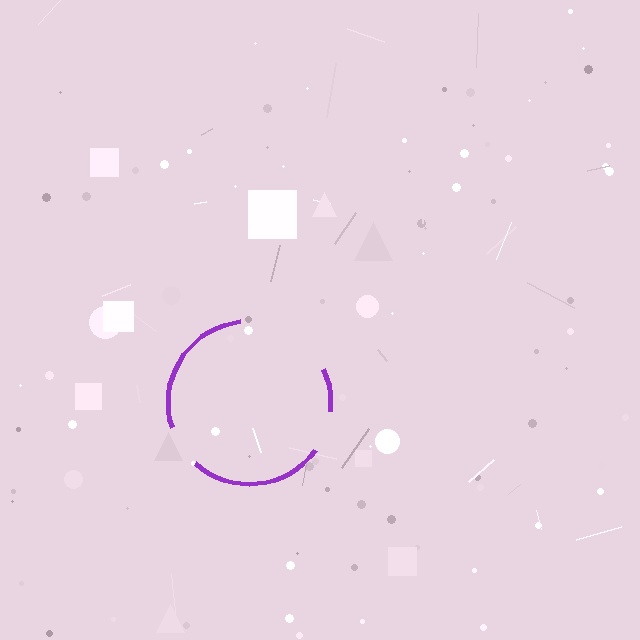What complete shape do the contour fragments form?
The contour fragments form a circle.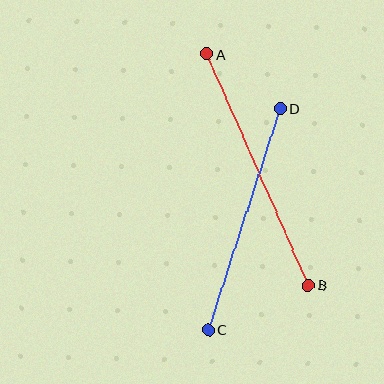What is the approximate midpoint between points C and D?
The midpoint is at approximately (245, 219) pixels.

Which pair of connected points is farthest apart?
Points A and B are farthest apart.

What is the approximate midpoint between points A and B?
The midpoint is at approximately (257, 170) pixels.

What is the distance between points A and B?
The distance is approximately 253 pixels.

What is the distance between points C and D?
The distance is approximately 233 pixels.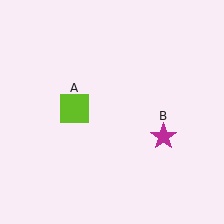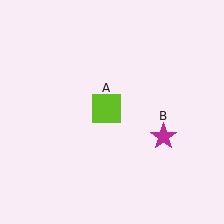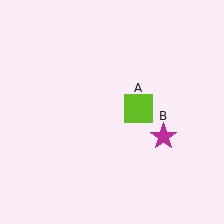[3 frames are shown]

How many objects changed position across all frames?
1 object changed position: lime square (object A).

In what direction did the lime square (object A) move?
The lime square (object A) moved right.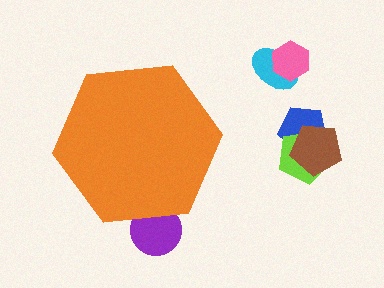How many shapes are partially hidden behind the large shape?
1 shape is partially hidden.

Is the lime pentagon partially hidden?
No, the lime pentagon is fully visible.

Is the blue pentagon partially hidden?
No, the blue pentagon is fully visible.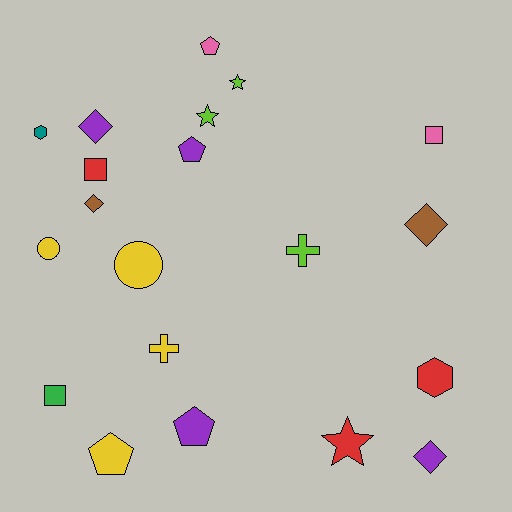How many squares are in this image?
There are 3 squares.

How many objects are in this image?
There are 20 objects.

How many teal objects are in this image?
There is 1 teal object.